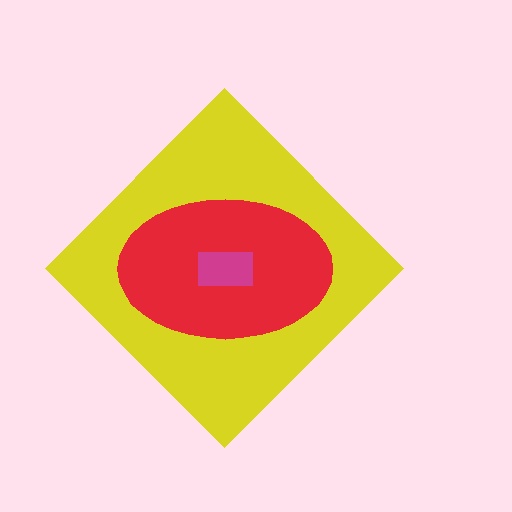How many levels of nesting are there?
3.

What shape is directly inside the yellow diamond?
The red ellipse.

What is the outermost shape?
The yellow diamond.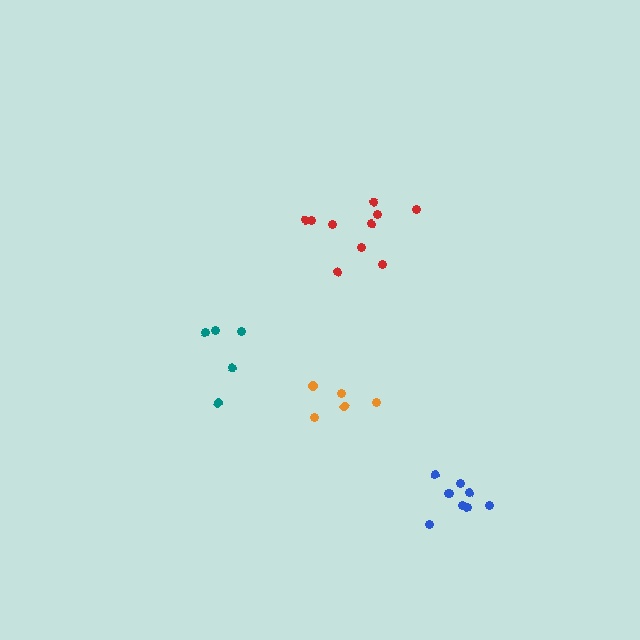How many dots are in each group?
Group 1: 5 dots, Group 2: 9 dots, Group 3: 5 dots, Group 4: 10 dots (29 total).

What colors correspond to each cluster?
The clusters are colored: orange, blue, teal, red.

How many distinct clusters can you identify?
There are 4 distinct clusters.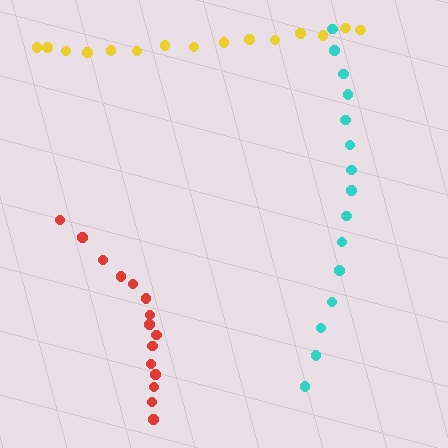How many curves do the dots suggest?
There are 3 distinct paths.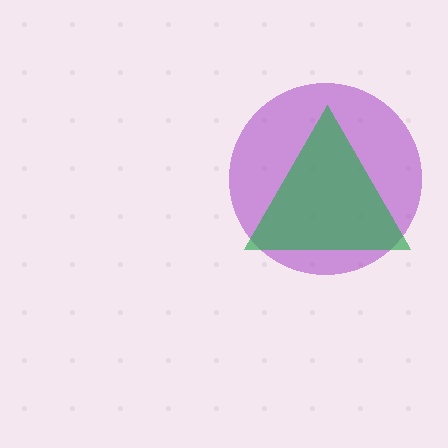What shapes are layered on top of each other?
The layered shapes are: a purple circle, a green triangle.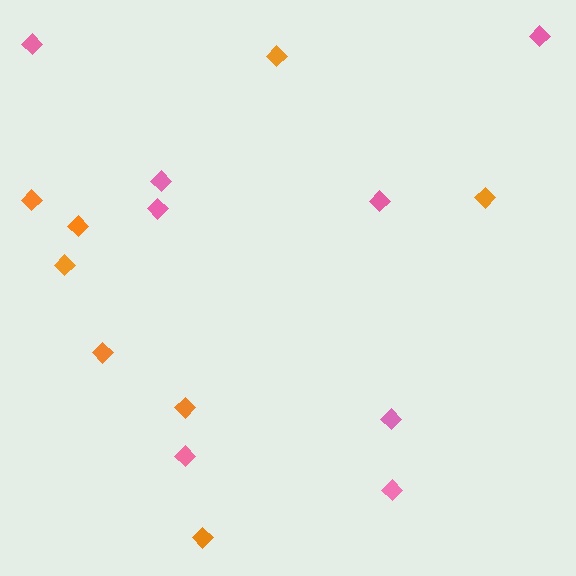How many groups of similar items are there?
There are 2 groups: one group of orange diamonds (8) and one group of pink diamonds (8).